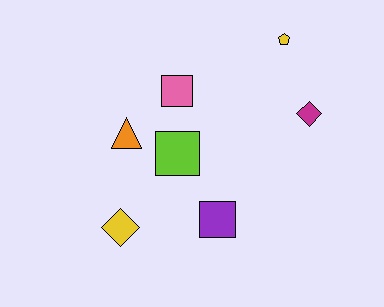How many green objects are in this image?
There are no green objects.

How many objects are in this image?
There are 7 objects.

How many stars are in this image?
There are no stars.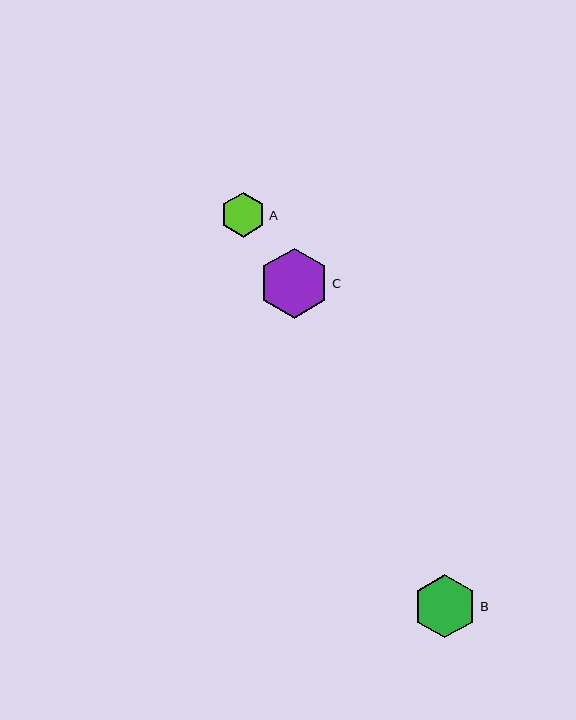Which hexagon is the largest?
Hexagon C is the largest with a size of approximately 70 pixels.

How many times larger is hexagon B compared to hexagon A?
Hexagon B is approximately 1.4 times the size of hexagon A.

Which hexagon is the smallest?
Hexagon A is the smallest with a size of approximately 45 pixels.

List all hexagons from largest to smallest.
From largest to smallest: C, B, A.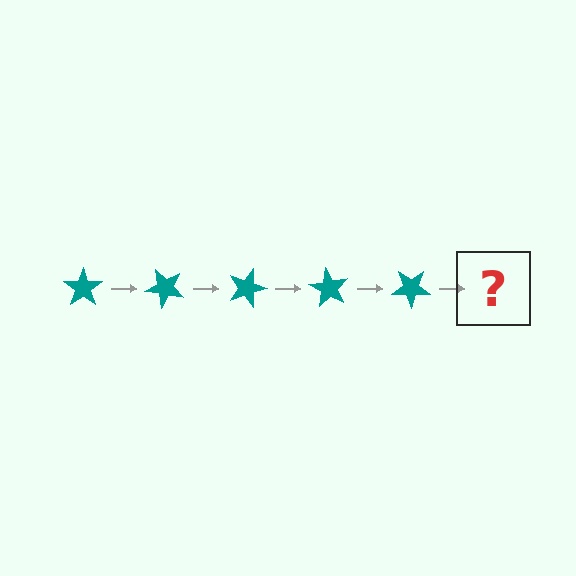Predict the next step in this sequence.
The next step is a teal star rotated 225 degrees.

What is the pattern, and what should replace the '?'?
The pattern is that the star rotates 45 degrees each step. The '?' should be a teal star rotated 225 degrees.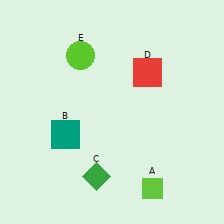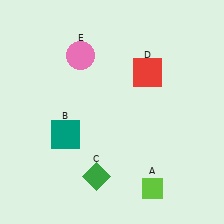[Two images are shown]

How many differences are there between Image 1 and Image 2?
There is 1 difference between the two images.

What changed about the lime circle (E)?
In Image 1, E is lime. In Image 2, it changed to pink.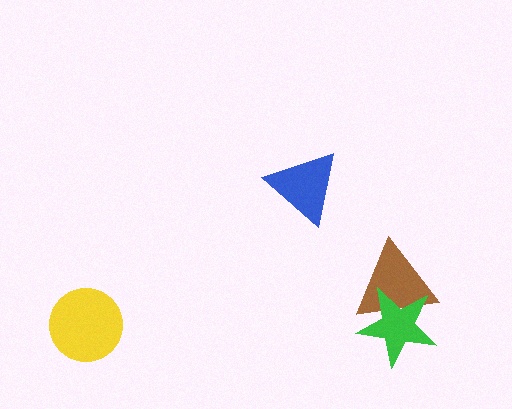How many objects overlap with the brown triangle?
1 object overlaps with the brown triangle.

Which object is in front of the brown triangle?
The green star is in front of the brown triangle.